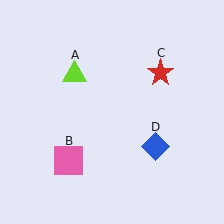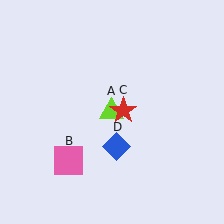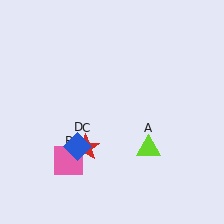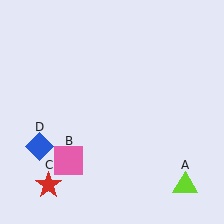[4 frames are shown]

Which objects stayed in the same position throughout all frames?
Pink square (object B) remained stationary.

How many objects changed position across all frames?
3 objects changed position: lime triangle (object A), red star (object C), blue diamond (object D).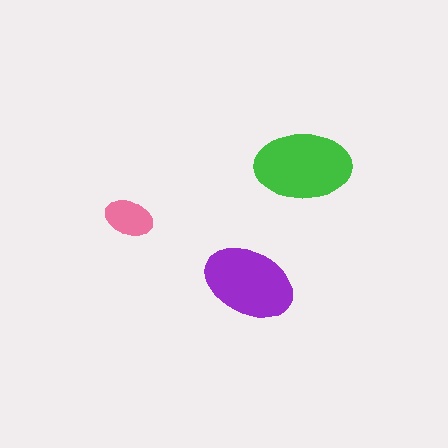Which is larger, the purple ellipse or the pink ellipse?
The purple one.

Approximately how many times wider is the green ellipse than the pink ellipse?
About 2 times wider.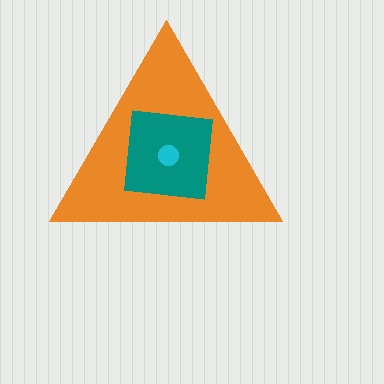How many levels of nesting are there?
3.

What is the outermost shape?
The orange triangle.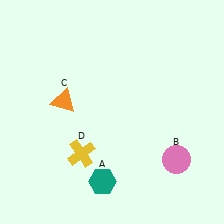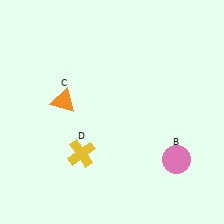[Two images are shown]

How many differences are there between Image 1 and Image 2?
There is 1 difference between the two images.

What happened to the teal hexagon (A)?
The teal hexagon (A) was removed in Image 2. It was in the bottom-left area of Image 1.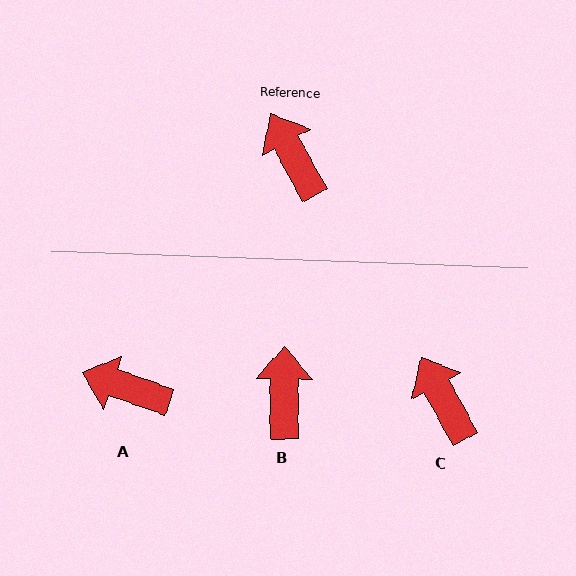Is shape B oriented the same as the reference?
No, it is off by about 29 degrees.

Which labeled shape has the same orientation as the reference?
C.